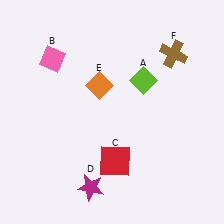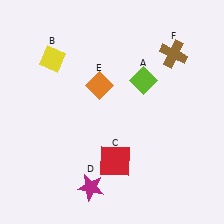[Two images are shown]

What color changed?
The diamond (B) changed from pink in Image 1 to yellow in Image 2.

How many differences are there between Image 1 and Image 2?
There is 1 difference between the two images.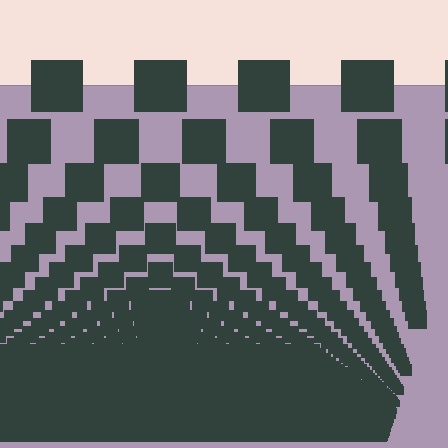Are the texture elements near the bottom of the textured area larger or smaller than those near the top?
Smaller. The gradient is inverted — elements near the bottom are smaller and denser.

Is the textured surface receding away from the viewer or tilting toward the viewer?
The surface appears to tilt toward the viewer. Texture elements get larger and sparser toward the top.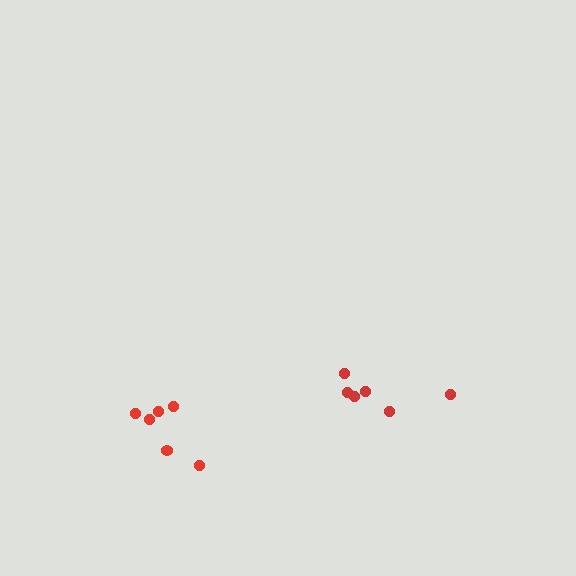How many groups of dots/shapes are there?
There are 2 groups.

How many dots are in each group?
Group 1: 6 dots, Group 2: 6 dots (12 total).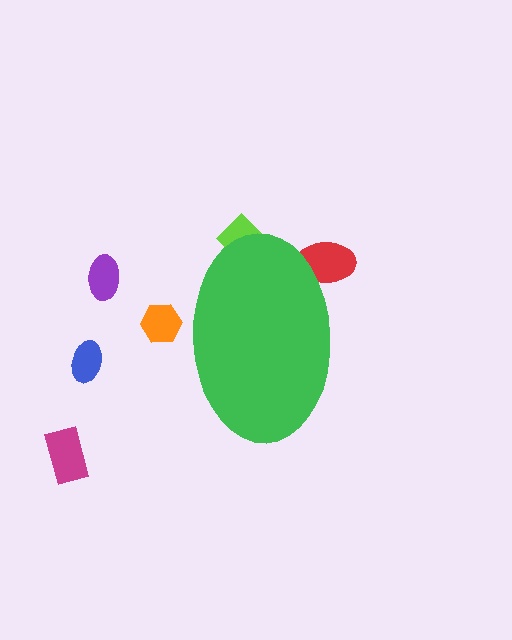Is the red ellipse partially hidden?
Yes, the red ellipse is partially hidden behind the green ellipse.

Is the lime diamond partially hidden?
Yes, the lime diamond is partially hidden behind the green ellipse.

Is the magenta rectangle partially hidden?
No, the magenta rectangle is fully visible.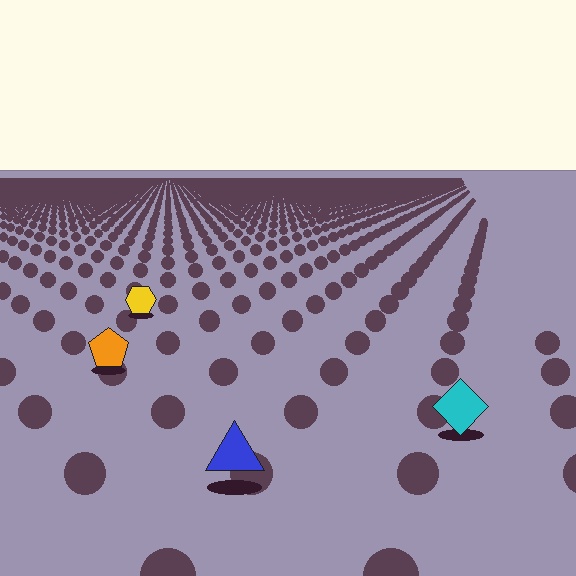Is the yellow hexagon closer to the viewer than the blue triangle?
No. The blue triangle is closer — you can tell from the texture gradient: the ground texture is coarser near it.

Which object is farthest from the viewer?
The yellow hexagon is farthest from the viewer. It appears smaller and the ground texture around it is denser.